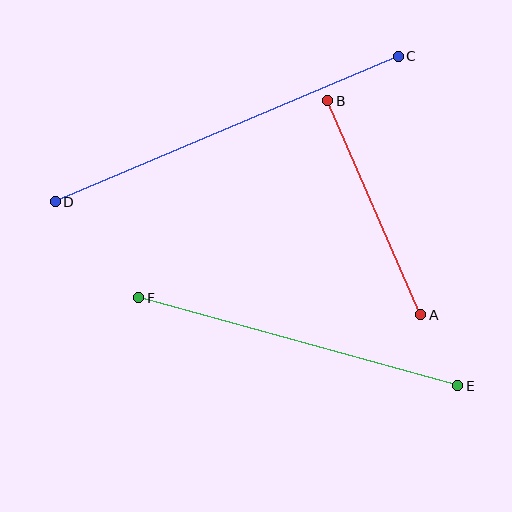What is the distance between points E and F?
The distance is approximately 331 pixels.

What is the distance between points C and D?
The distance is approximately 373 pixels.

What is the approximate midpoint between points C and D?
The midpoint is at approximately (227, 129) pixels.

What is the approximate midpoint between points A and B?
The midpoint is at approximately (374, 208) pixels.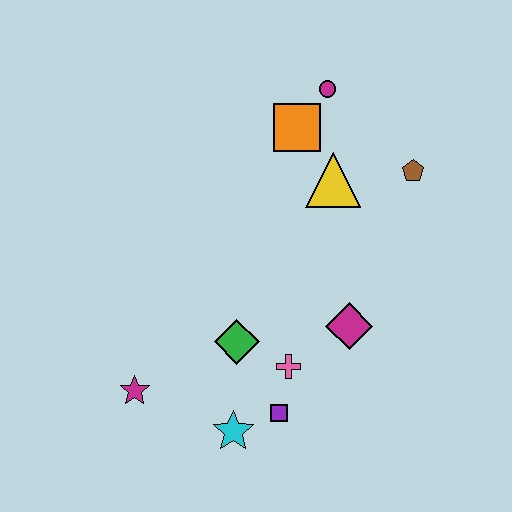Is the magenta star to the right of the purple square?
No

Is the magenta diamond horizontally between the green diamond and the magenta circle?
No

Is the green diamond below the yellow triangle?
Yes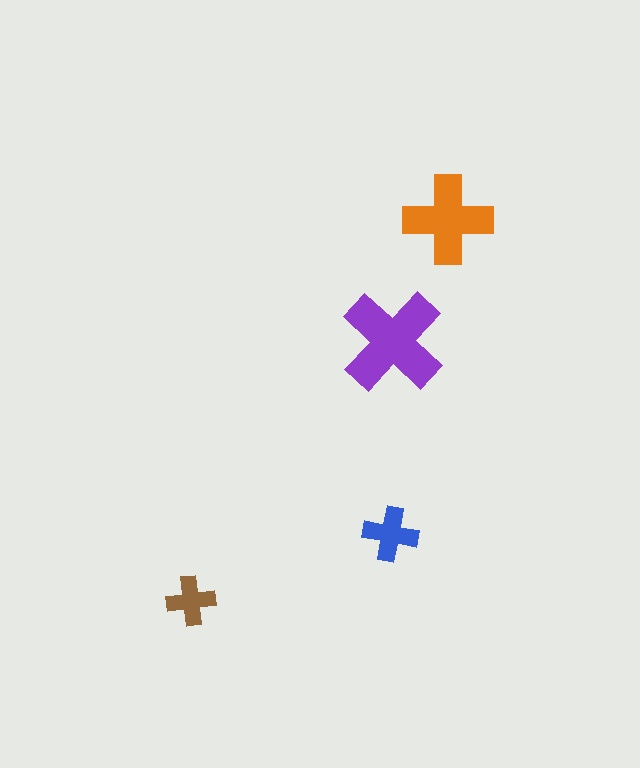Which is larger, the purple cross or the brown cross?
The purple one.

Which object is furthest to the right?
The orange cross is rightmost.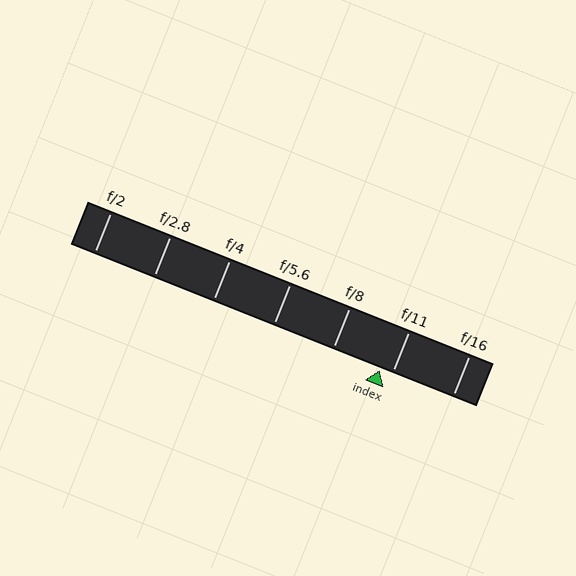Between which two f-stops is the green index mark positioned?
The index mark is between f/8 and f/11.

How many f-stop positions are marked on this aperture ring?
There are 7 f-stop positions marked.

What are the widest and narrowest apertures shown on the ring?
The widest aperture shown is f/2 and the narrowest is f/16.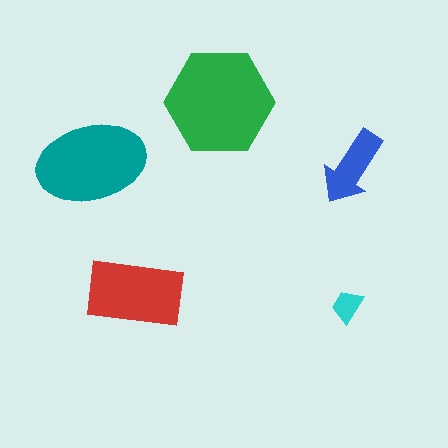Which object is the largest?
The green hexagon.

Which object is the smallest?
The cyan trapezoid.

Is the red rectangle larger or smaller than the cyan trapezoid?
Larger.